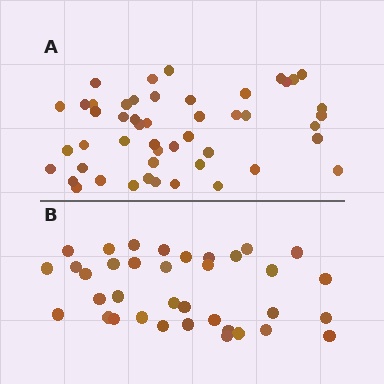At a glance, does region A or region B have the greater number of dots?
Region A (the top region) has more dots.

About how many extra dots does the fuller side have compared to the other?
Region A has approximately 15 more dots than region B.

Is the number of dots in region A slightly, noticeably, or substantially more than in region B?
Region A has noticeably more, but not dramatically so. The ratio is roughly 1.4 to 1.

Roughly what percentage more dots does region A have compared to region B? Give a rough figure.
About 35% more.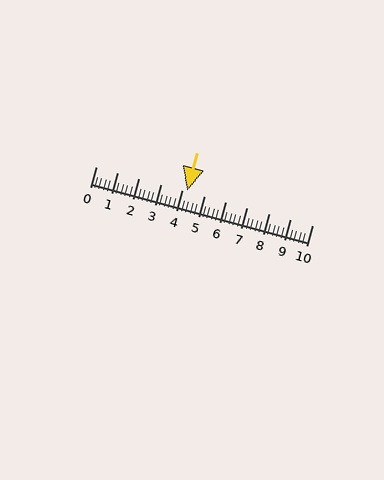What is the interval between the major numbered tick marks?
The major tick marks are spaced 1 units apart.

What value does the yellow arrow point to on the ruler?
The yellow arrow points to approximately 4.2.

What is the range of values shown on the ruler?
The ruler shows values from 0 to 10.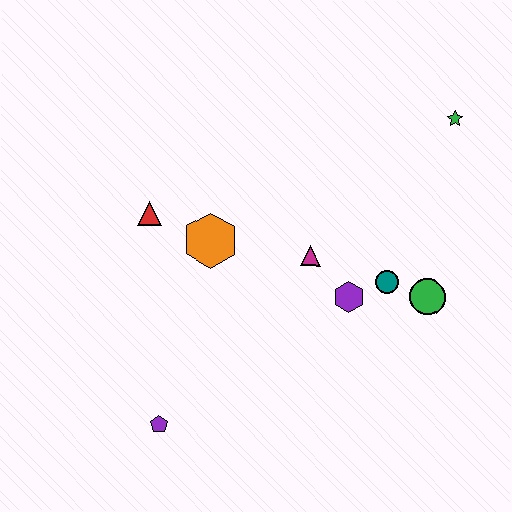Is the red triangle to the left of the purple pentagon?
Yes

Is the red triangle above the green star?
No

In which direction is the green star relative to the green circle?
The green star is above the green circle.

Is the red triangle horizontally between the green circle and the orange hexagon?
No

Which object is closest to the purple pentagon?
The orange hexagon is closest to the purple pentagon.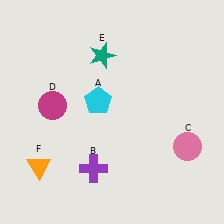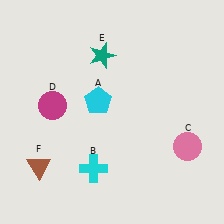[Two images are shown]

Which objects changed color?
B changed from purple to cyan. F changed from orange to brown.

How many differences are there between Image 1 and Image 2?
There are 2 differences between the two images.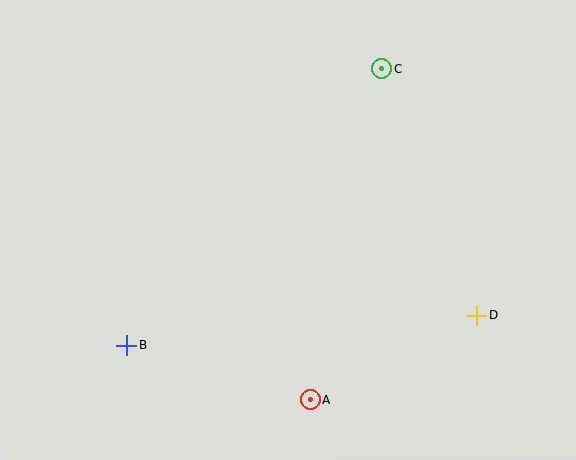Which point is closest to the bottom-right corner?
Point D is closest to the bottom-right corner.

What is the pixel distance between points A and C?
The distance between A and C is 338 pixels.